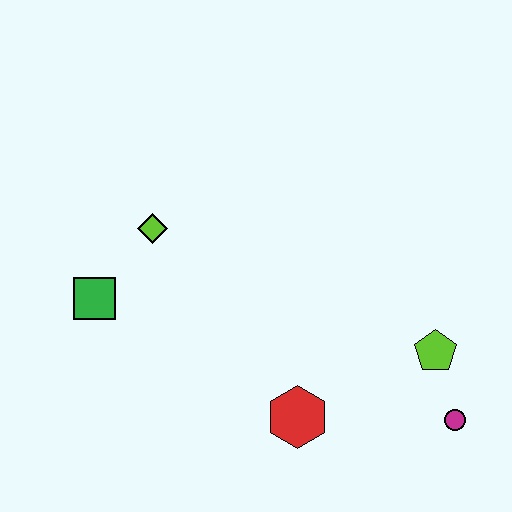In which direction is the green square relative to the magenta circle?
The green square is to the left of the magenta circle.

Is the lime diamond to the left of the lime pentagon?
Yes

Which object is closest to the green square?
The lime diamond is closest to the green square.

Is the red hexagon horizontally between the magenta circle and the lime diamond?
Yes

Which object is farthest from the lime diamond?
The magenta circle is farthest from the lime diamond.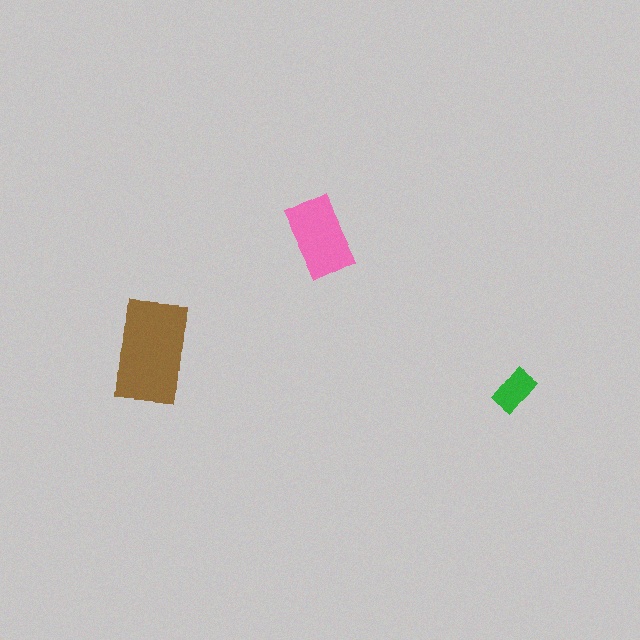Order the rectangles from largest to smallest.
the brown one, the pink one, the green one.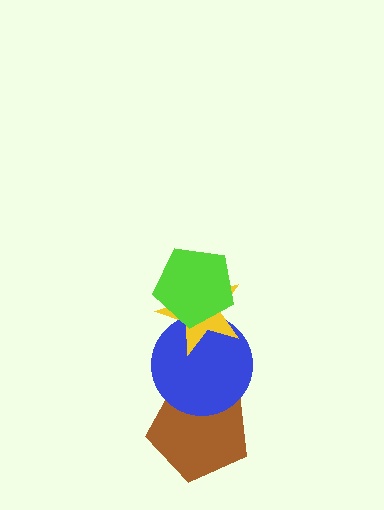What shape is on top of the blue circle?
The yellow star is on top of the blue circle.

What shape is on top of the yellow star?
The lime pentagon is on top of the yellow star.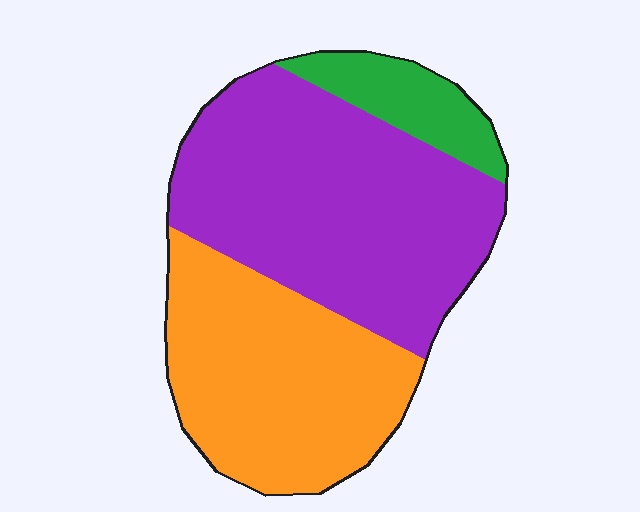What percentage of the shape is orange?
Orange covers about 40% of the shape.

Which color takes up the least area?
Green, at roughly 10%.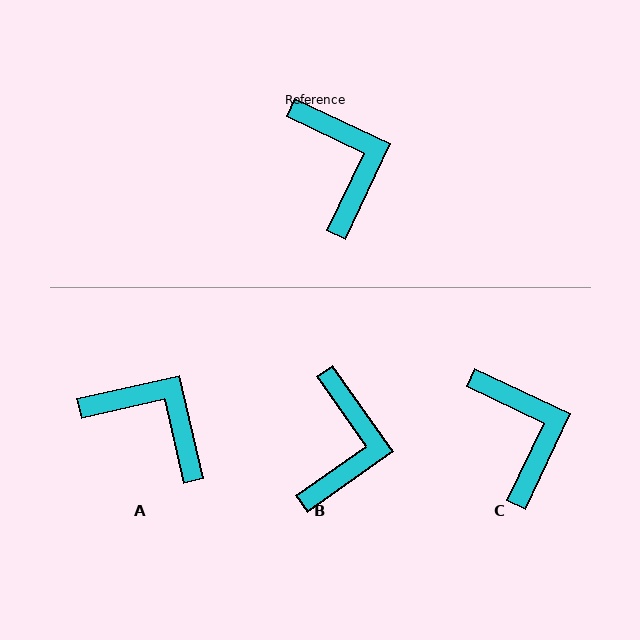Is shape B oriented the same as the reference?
No, it is off by about 30 degrees.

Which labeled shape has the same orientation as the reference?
C.